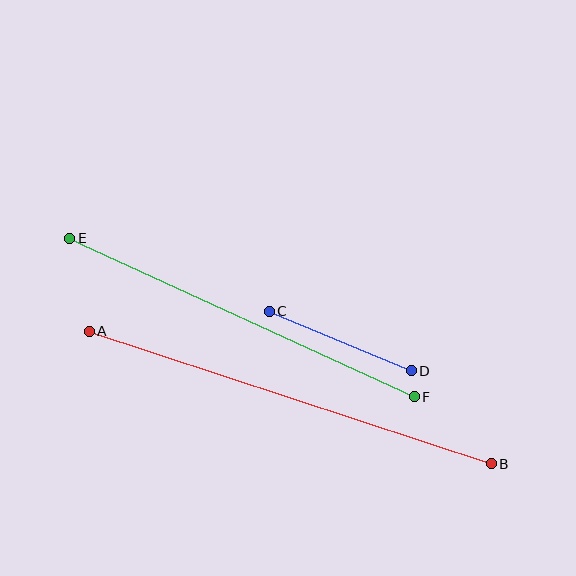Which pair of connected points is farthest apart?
Points A and B are farthest apart.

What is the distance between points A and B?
The distance is approximately 423 pixels.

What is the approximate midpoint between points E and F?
The midpoint is at approximately (242, 317) pixels.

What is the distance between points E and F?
The distance is approximately 379 pixels.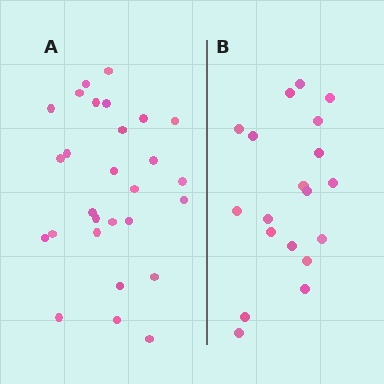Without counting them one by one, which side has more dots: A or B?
Region A (the left region) has more dots.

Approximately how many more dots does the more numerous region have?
Region A has roughly 8 or so more dots than region B.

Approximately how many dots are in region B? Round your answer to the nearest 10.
About 20 dots. (The exact count is 19, which rounds to 20.)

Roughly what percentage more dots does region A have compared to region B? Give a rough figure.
About 45% more.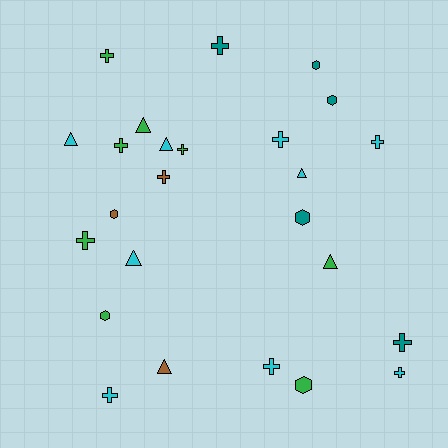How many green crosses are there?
There are 4 green crosses.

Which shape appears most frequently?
Cross, with 12 objects.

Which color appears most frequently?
Cyan, with 9 objects.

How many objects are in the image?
There are 25 objects.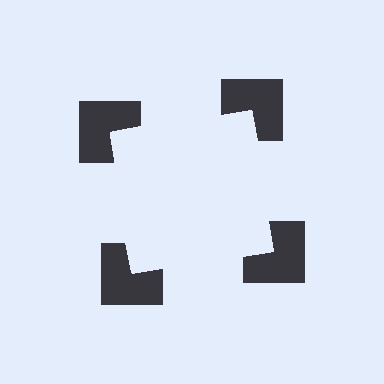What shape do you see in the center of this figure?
An illusory square — its edges are inferred from the aligned wedge cuts in the notched squares, not physically drawn.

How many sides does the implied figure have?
4 sides.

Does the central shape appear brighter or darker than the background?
It typically appears slightly brighter than the background, even though no actual brightness change is drawn.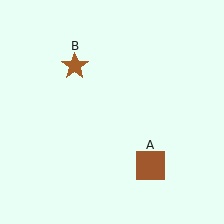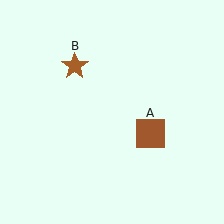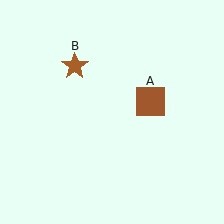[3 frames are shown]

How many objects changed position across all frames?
1 object changed position: brown square (object A).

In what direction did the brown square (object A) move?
The brown square (object A) moved up.